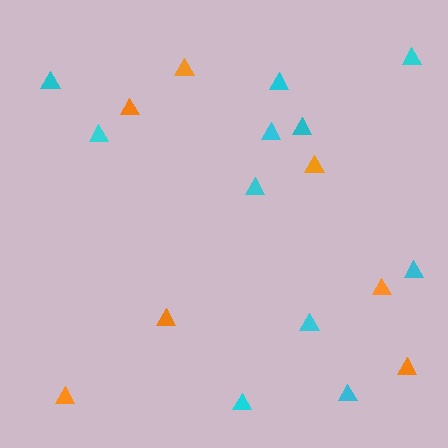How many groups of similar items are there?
There are 2 groups: one group of orange triangles (7) and one group of cyan triangles (11).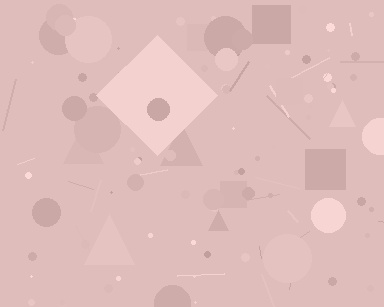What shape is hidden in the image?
A diamond is hidden in the image.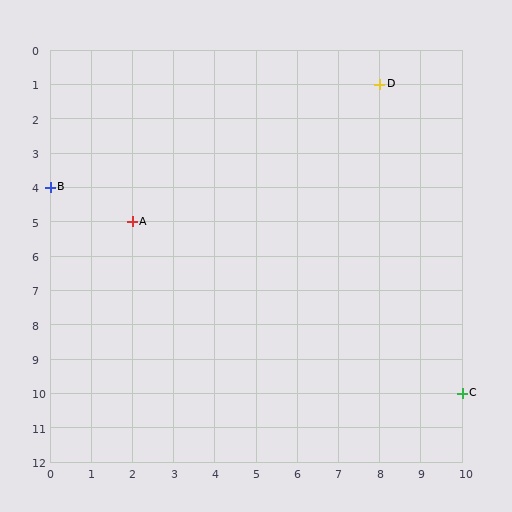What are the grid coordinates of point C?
Point C is at grid coordinates (10, 10).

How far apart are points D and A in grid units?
Points D and A are 6 columns and 4 rows apart (about 7.2 grid units diagonally).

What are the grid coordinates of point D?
Point D is at grid coordinates (8, 1).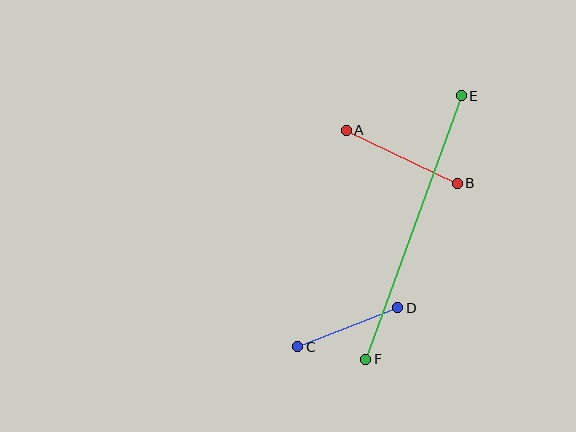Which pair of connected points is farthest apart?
Points E and F are farthest apart.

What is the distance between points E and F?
The distance is approximately 280 pixels.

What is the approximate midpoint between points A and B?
The midpoint is at approximately (402, 157) pixels.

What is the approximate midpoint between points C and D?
The midpoint is at approximately (348, 327) pixels.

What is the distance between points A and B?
The distance is approximately 123 pixels.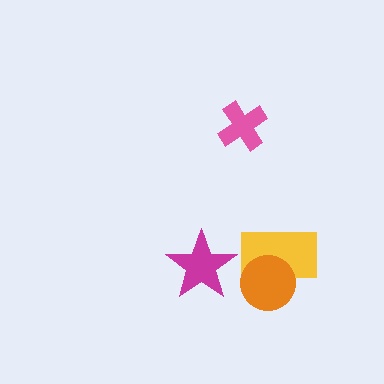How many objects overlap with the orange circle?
1 object overlaps with the orange circle.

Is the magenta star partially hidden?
No, no other shape covers it.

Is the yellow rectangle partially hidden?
Yes, it is partially covered by another shape.